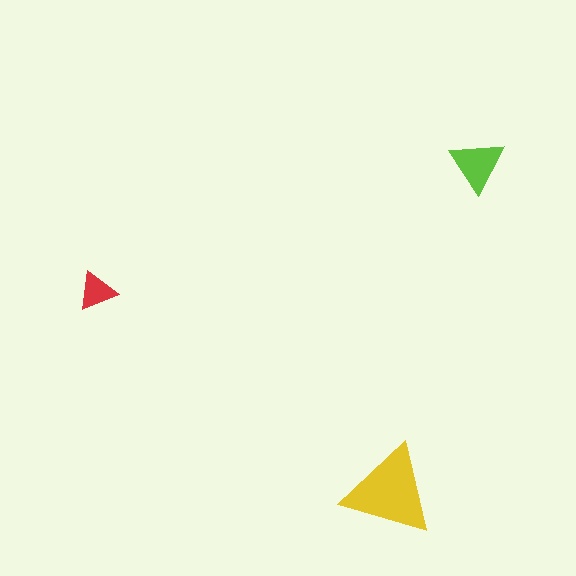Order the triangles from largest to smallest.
the yellow one, the lime one, the red one.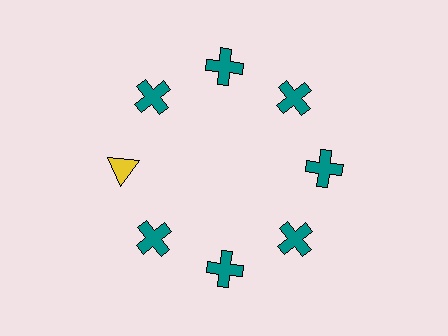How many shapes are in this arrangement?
There are 8 shapes arranged in a ring pattern.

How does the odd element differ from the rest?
It differs in both color (yellow instead of teal) and shape (triangle instead of cross).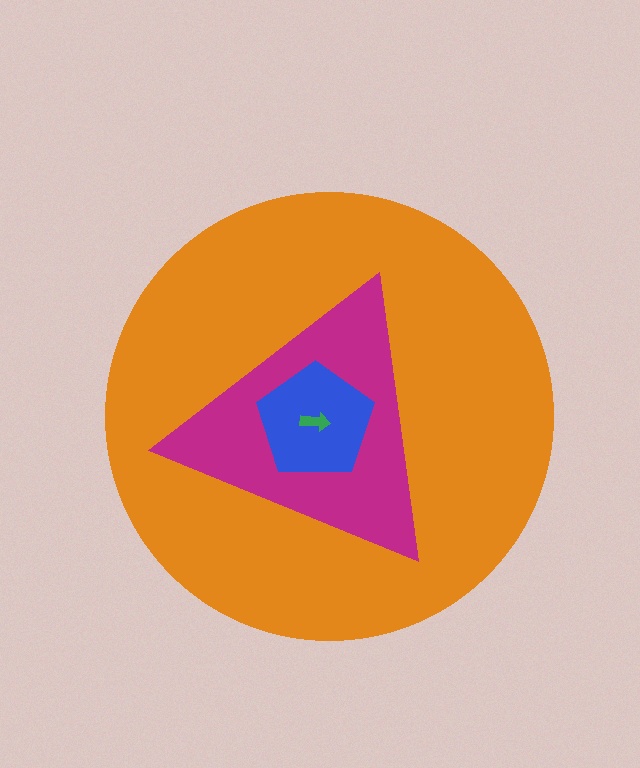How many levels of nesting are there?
4.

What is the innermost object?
The green arrow.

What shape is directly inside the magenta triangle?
The blue pentagon.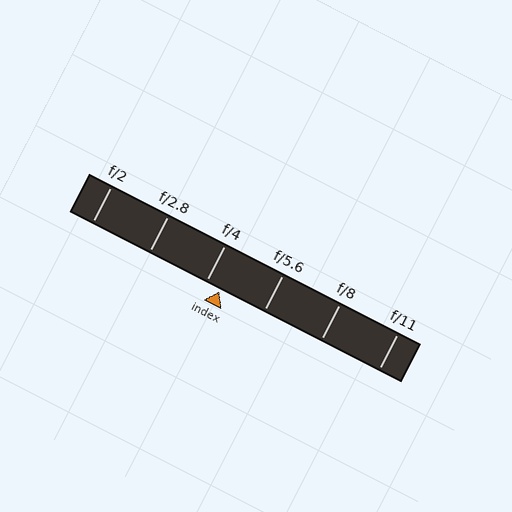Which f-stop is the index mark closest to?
The index mark is closest to f/4.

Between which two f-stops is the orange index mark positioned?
The index mark is between f/4 and f/5.6.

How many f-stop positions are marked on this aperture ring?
There are 6 f-stop positions marked.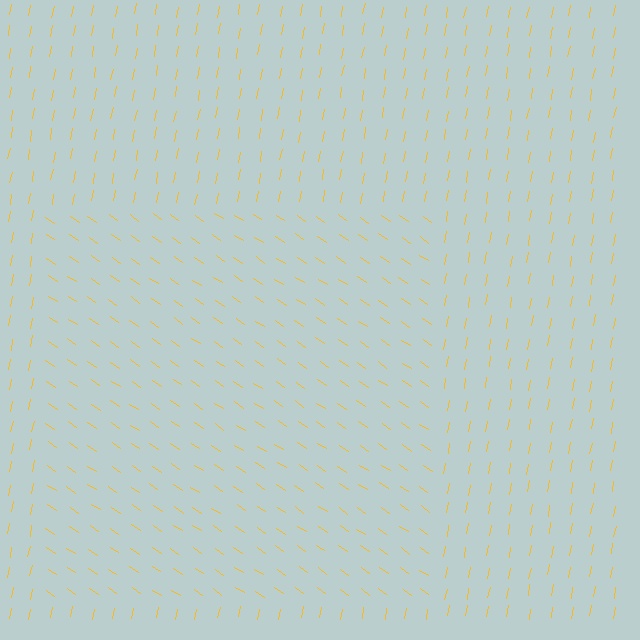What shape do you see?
I see a rectangle.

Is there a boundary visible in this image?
Yes, there is a texture boundary formed by a change in line orientation.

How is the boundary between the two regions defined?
The boundary is defined purely by a change in line orientation (approximately 66 degrees difference). All lines are the same color and thickness.